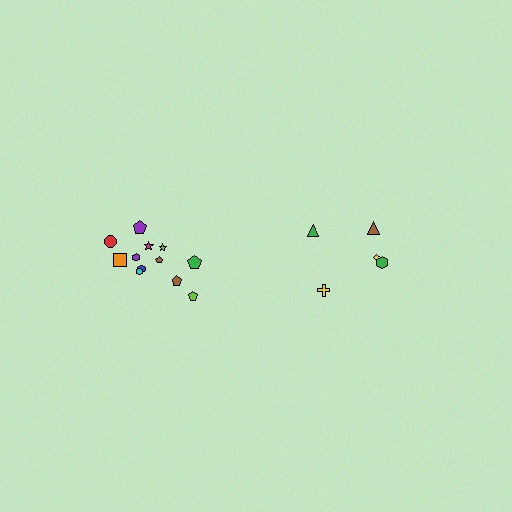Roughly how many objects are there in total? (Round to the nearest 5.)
Roughly 15 objects in total.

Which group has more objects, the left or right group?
The left group.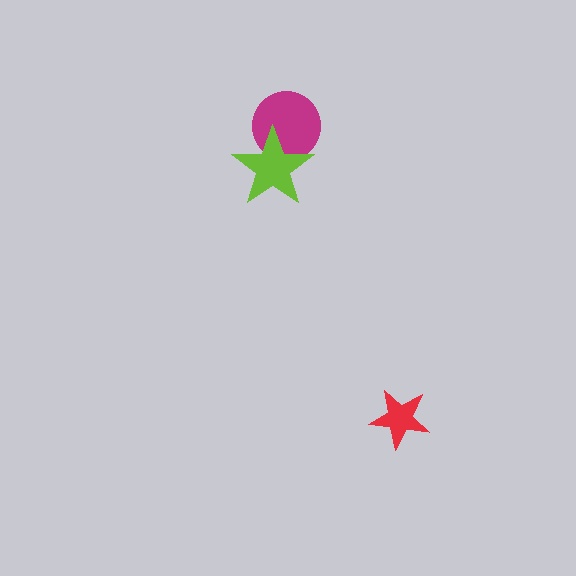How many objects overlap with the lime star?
1 object overlaps with the lime star.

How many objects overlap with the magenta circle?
1 object overlaps with the magenta circle.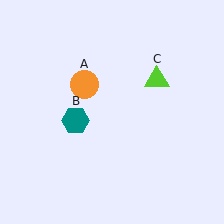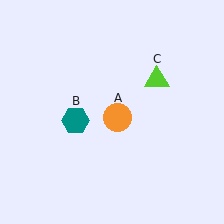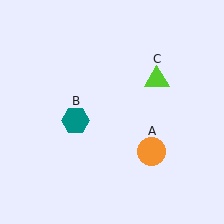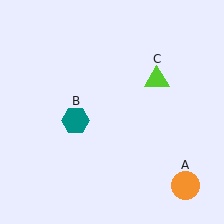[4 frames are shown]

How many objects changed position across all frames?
1 object changed position: orange circle (object A).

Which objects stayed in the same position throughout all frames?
Teal hexagon (object B) and lime triangle (object C) remained stationary.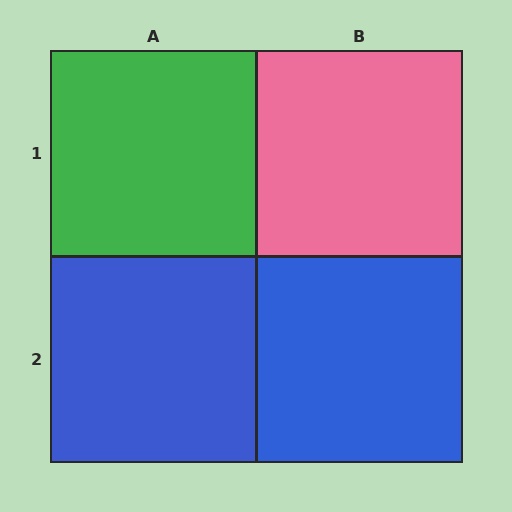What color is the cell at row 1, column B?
Pink.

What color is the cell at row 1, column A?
Green.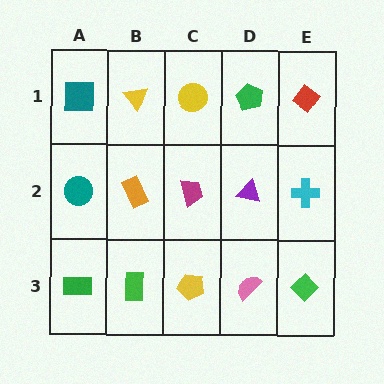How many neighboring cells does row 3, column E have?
2.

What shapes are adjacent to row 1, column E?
A cyan cross (row 2, column E), a green pentagon (row 1, column D).